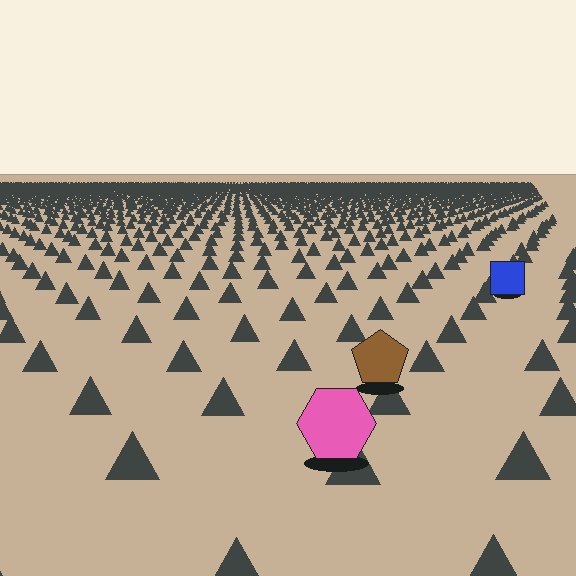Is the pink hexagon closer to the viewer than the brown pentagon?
Yes. The pink hexagon is closer — you can tell from the texture gradient: the ground texture is coarser near it.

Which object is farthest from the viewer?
The blue square is farthest from the viewer. It appears smaller and the ground texture around it is denser.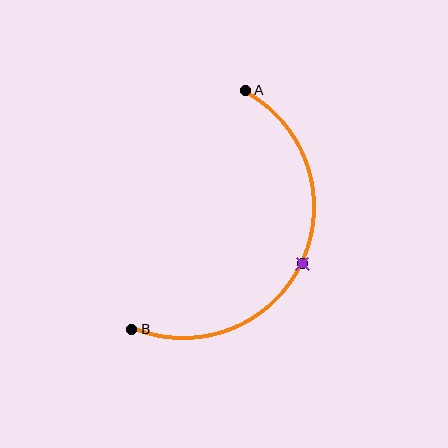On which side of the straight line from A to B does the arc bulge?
The arc bulges to the right of the straight line connecting A and B.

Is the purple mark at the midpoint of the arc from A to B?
Yes. The purple mark lies on the arc at equal arc-length from both A and B — it is the arc midpoint.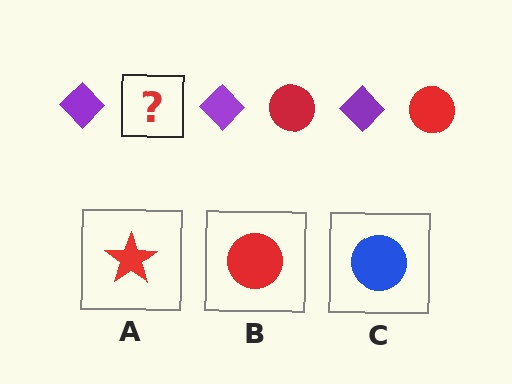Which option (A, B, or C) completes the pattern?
B.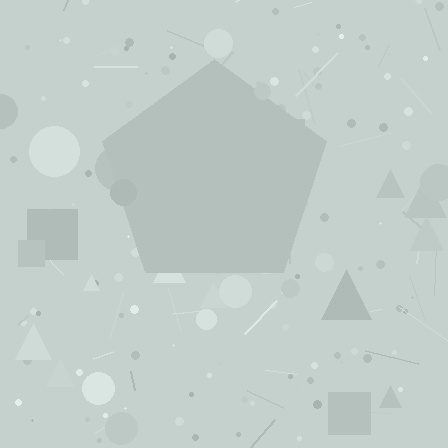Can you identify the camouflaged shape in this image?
The camouflaged shape is a pentagon.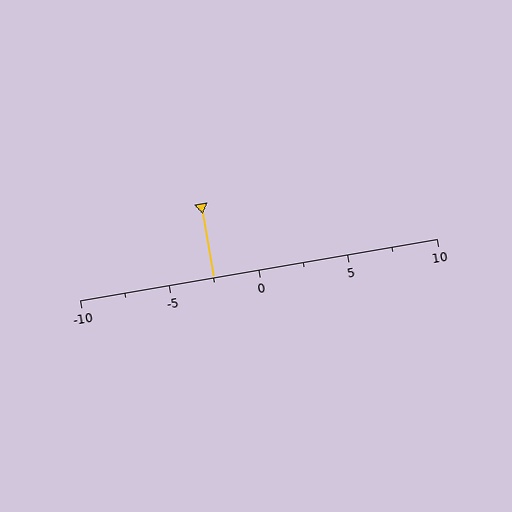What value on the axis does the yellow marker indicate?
The marker indicates approximately -2.5.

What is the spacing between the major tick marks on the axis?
The major ticks are spaced 5 apart.